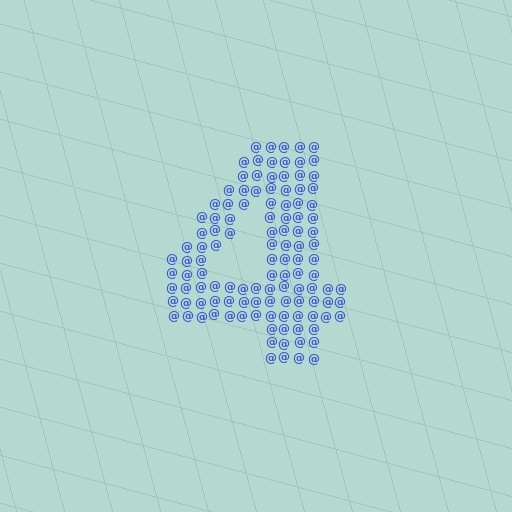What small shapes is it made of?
It is made of small at signs.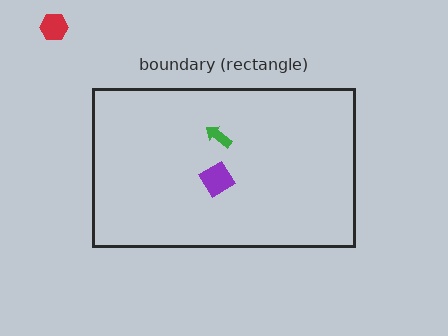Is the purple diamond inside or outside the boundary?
Inside.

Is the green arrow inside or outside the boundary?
Inside.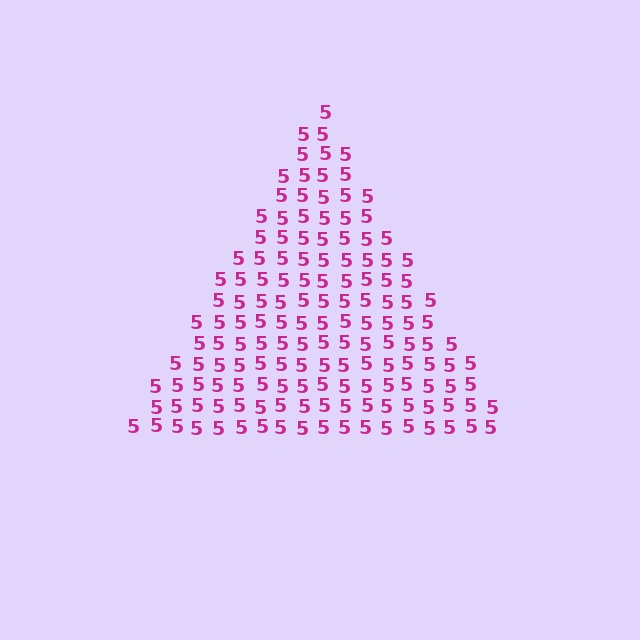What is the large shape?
The large shape is a triangle.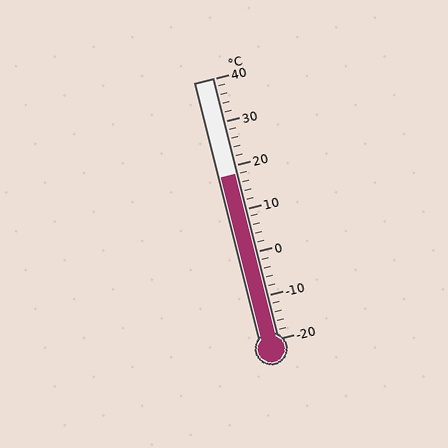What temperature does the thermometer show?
The thermometer shows approximately 18°C.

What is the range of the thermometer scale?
The thermometer scale ranges from -20°C to 40°C.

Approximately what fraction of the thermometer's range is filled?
The thermometer is filled to approximately 65% of its range.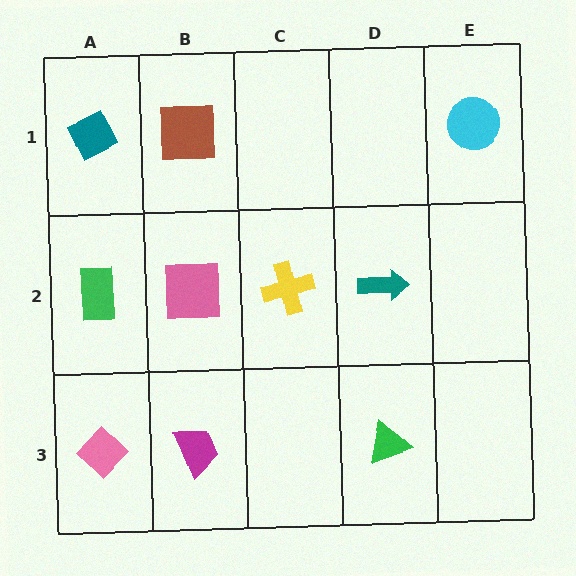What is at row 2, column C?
A yellow cross.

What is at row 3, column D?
A green triangle.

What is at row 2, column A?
A green rectangle.